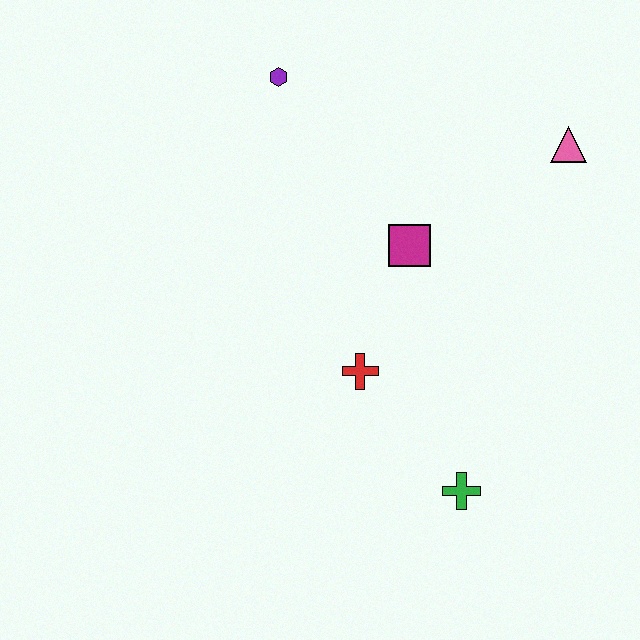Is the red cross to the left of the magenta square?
Yes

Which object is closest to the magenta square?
The red cross is closest to the magenta square.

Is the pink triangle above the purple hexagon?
No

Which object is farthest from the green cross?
The purple hexagon is farthest from the green cross.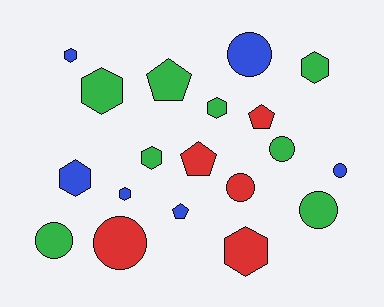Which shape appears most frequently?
Hexagon, with 8 objects.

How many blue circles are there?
There are 2 blue circles.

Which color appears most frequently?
Green, with 8 objects.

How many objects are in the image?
There are 19 objects.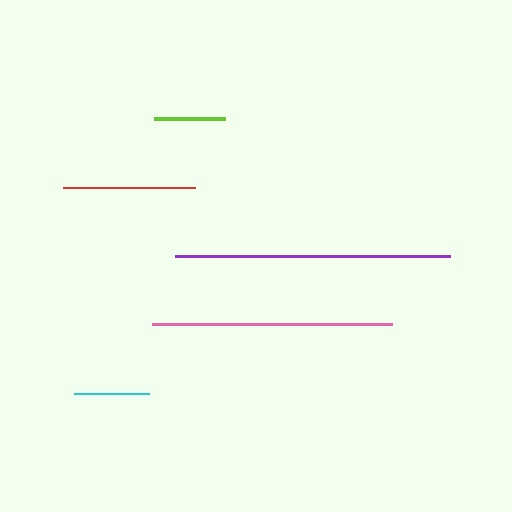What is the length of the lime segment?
The lime segment is approximately 71 pixels long.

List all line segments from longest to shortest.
From longest to shortest: purple, pink, red, cyan, lime.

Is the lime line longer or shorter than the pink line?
The pink line is longer than the lime line.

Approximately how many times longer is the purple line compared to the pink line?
The purple line is approximately 1.2 times the length of the pink line.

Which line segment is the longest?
The purple line is the longest at approximately 275 pixels.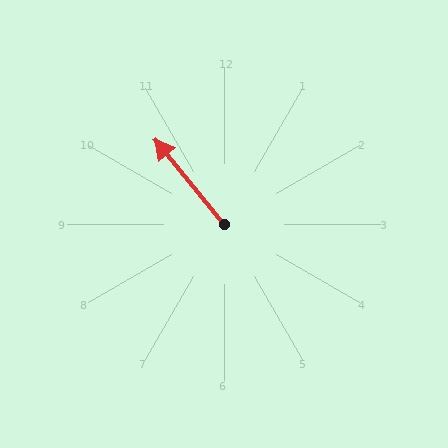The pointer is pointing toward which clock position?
Roughly 11 o'clock.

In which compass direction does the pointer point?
Northwest.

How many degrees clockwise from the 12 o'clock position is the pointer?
Approximately 321 degrees.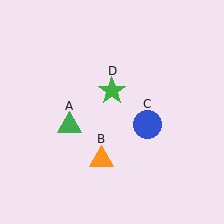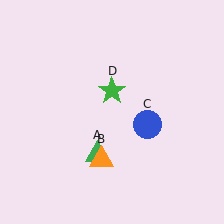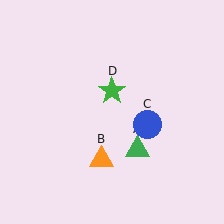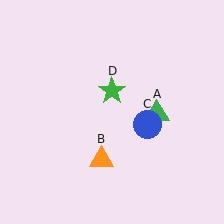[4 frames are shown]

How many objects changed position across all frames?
1 object changed position: green triangle (object A).